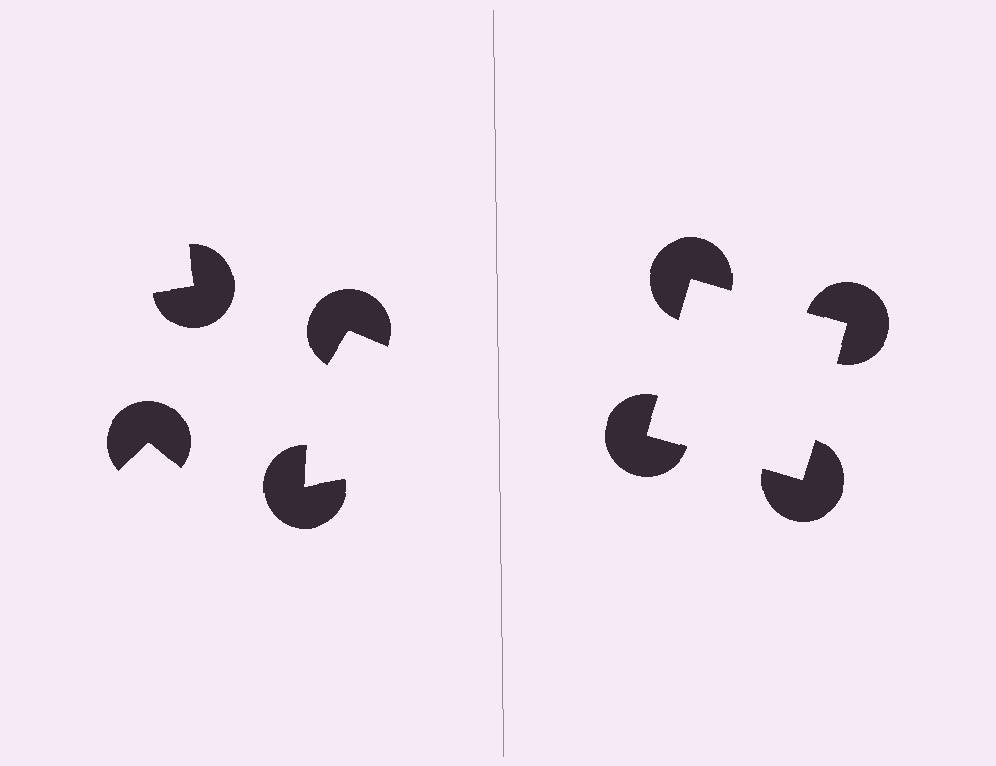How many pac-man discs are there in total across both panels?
8 — 4 on each side.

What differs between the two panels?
The pac-man discs are positioned identically on both sides; only the wedge orientations differ. On the right they align to a square; on the left they are misaligned.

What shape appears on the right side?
An illusory square.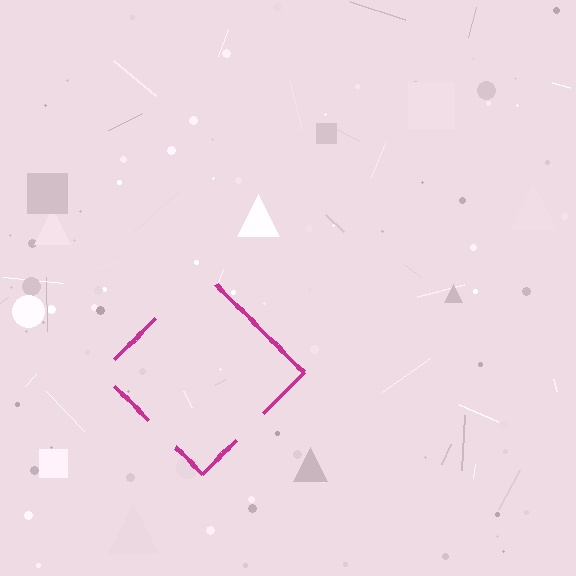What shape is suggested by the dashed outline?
The dashed outline suggests a diamond.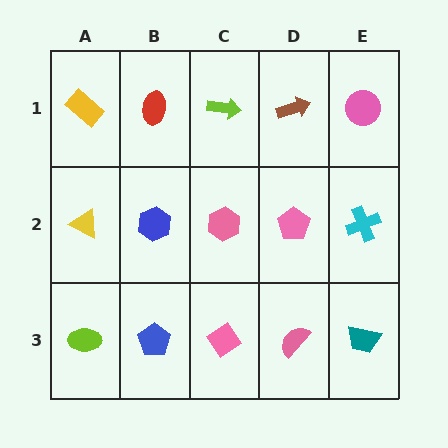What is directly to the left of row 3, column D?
A pink diamond.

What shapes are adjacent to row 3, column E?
A cyan cross (row 2, column E), a pink semicircle (row 3, column D).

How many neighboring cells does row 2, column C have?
4.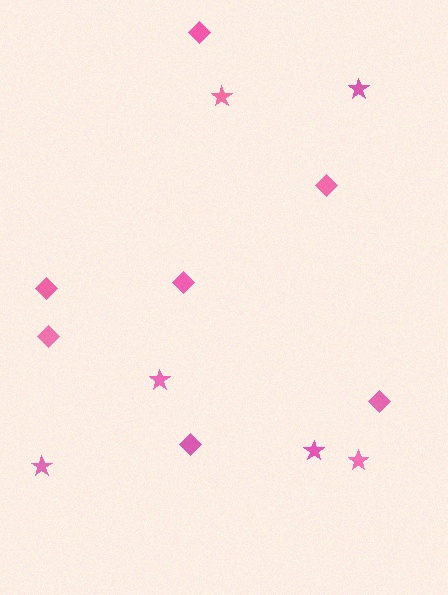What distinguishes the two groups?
There are 2 groups: one group of stars (6) and one group of diamonds (7).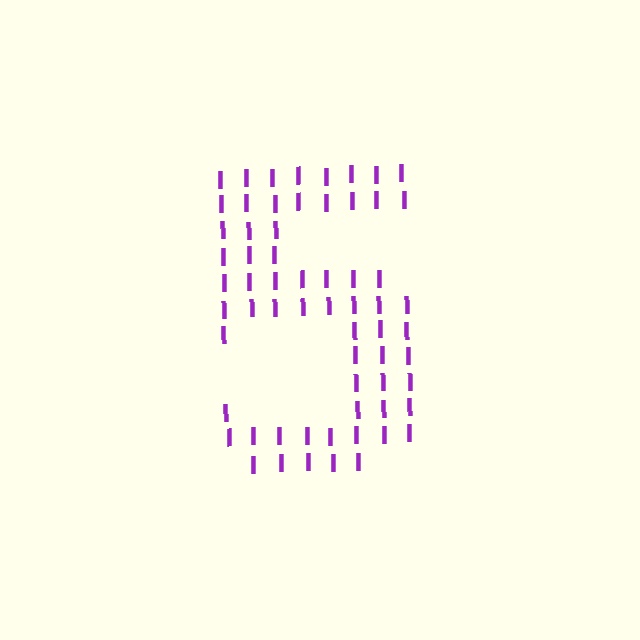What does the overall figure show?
The overall figure shows the digit 5.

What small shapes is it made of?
It is made of small letter I's.